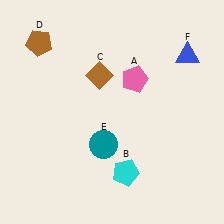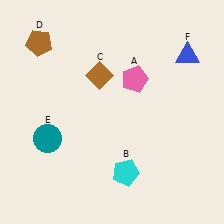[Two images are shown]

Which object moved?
The teal circle (E) moved left.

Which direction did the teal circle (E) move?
The teal circle (E) moved left.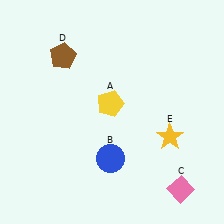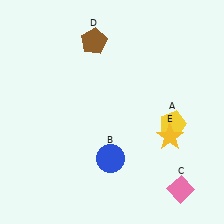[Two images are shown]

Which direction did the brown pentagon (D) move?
The brown pentagon (D) moved right.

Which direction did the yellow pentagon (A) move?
The yellow pentagon (A) moved right.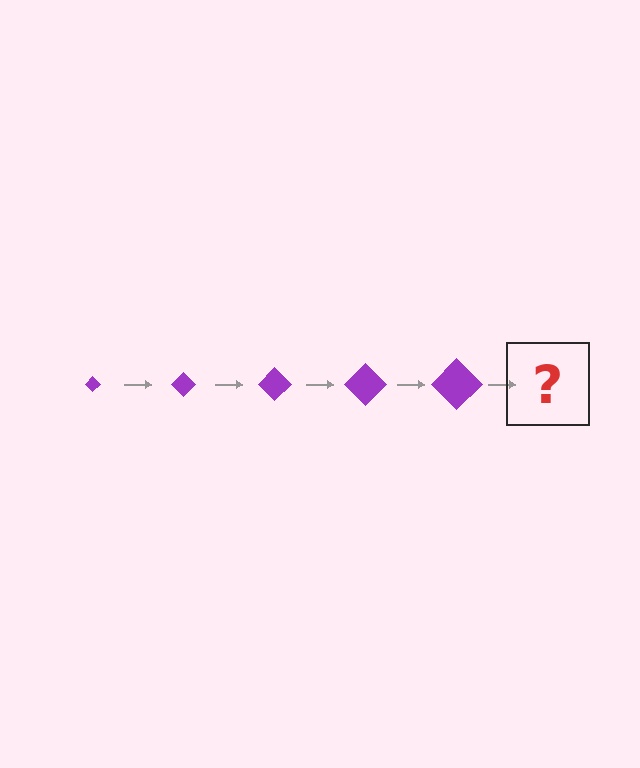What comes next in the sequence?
The next element should be a purple diamond, larger than the previous one.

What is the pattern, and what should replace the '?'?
The pattern is that the diamond gets progressively larger each step. The '?' should be a purple diamond, larger than the previous one.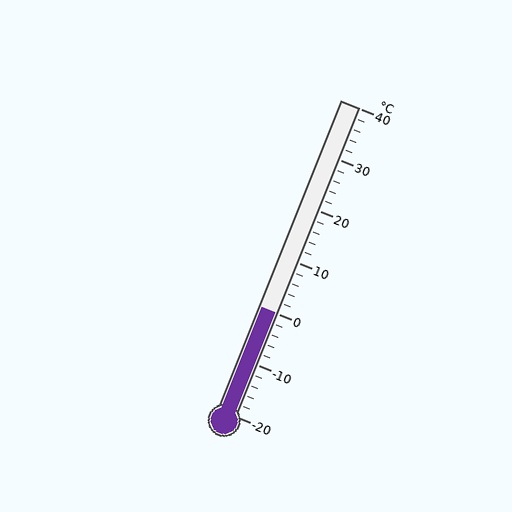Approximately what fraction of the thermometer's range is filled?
The thermometer is filled to approximately 35% of its range.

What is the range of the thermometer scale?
The thermometer scale ranges from -20°C to 40°C.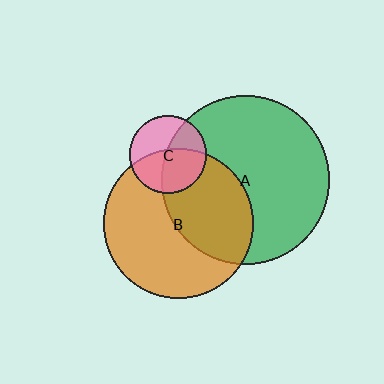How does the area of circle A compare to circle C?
Approximately 4.7 times.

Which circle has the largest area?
Circle A (green).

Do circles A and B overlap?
Yes.